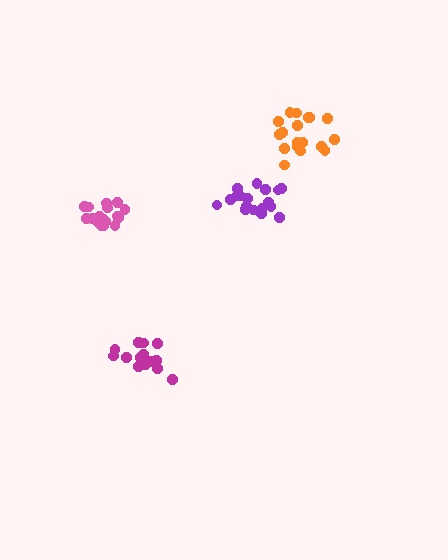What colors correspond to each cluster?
The clusters are colored: purple, orange, magenta, pink.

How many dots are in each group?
Group 1: 19 dots, Group 2: 18 dots, Group 3: 16 dots, Group 4: 18 dots (71 total).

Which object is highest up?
The orange cluster is topmost.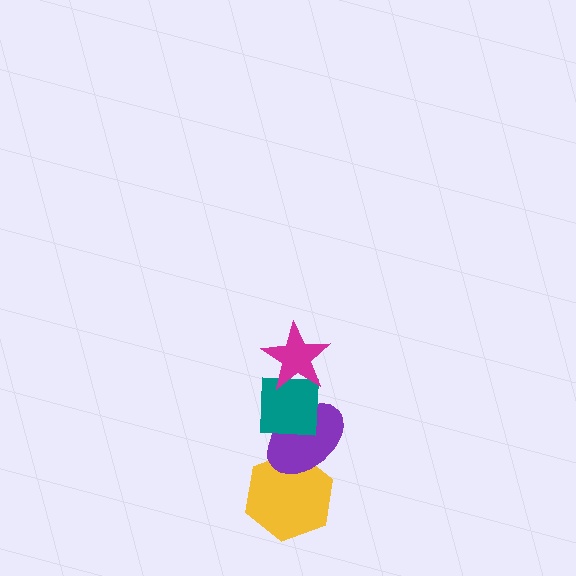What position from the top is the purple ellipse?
The purple ellipse is 3rd from the top.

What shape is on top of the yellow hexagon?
The purple ellipse is on top of the yellow hexagon.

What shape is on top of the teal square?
The magenta star is on top of the teal square.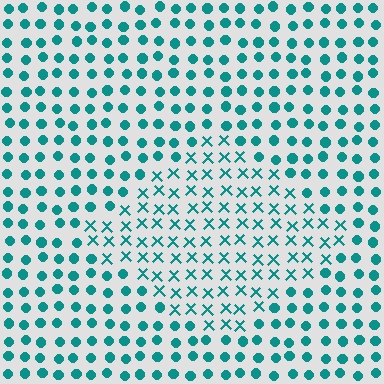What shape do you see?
I see a diamond.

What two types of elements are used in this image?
The image uses X marks inside the diamond region and circles outside it.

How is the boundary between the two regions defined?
The boundary is defined by a change in element shape: X marks inside vs. circles outside. All elements share the same color and spacing.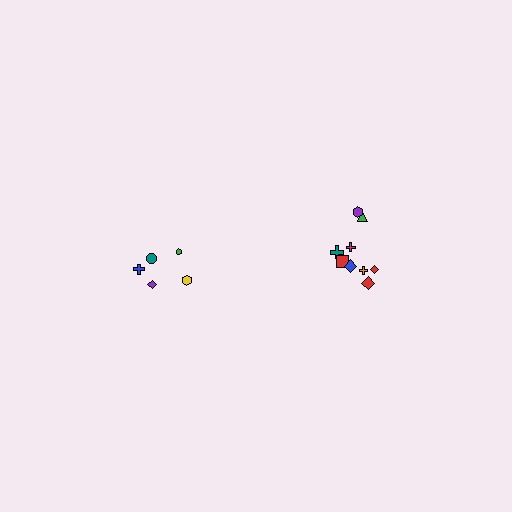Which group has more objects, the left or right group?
The right group.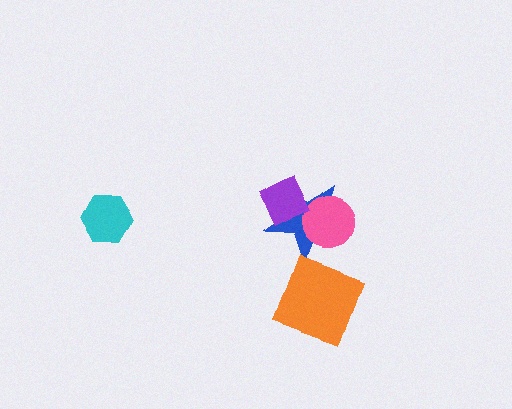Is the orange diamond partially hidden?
No, no other shape covers it.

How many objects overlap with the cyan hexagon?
0 objects overlap with the cyan hexagon.